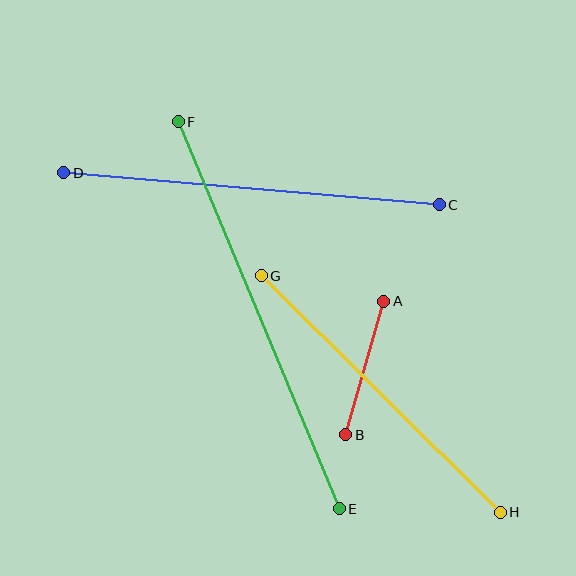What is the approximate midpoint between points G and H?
The midpoint is at approximately (381, 394) pixels.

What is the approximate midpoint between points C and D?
The midpoint is at approximately (252, 189) pixels.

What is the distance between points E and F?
The distance is approximately 420 pixels.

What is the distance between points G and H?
The distance is approximately 336 pixels.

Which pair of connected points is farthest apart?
Points E and F are farthest apart.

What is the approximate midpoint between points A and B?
The midpoint is at approximately (365, 368) pixels.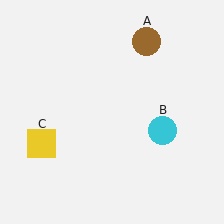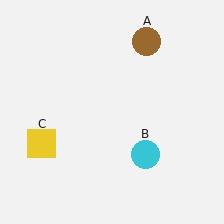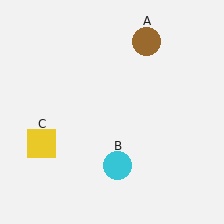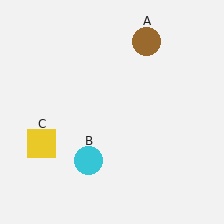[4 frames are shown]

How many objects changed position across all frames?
1 object changed position: cyan circle (object B).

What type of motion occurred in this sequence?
The cyan circle (object B) rotated clockwise around the center of the scene.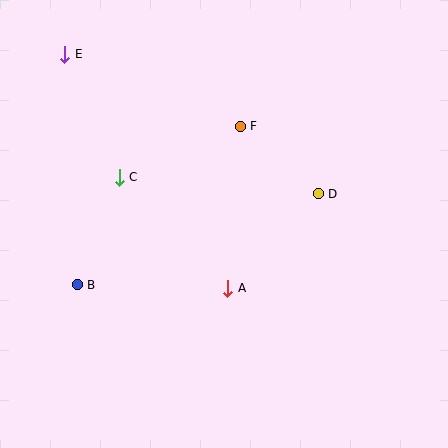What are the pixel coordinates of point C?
Point C is at (119, 177).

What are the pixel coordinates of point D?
Point D is at (318, 194).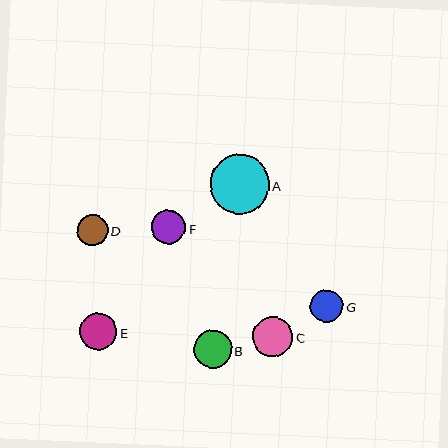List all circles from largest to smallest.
From largest to smallest: A, C, B, E, F, G, D.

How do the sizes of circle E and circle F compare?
Circle E and circle F are approximately the same size.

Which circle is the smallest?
Circle D is the smallest with a size of approximately 31 pixels.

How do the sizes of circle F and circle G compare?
Circle F and circle G are approximately the same size.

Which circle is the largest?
Circle A is the largest with a size of approximately 59 pixels.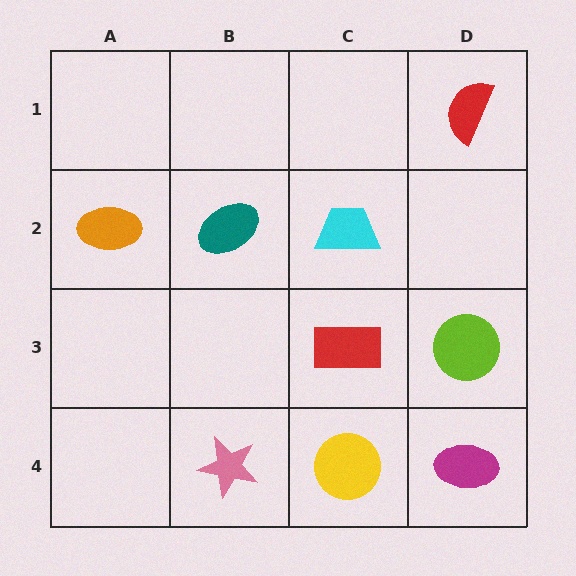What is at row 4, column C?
A yellow circle.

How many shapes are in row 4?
3 shapes.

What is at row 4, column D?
A magenta ellipse.